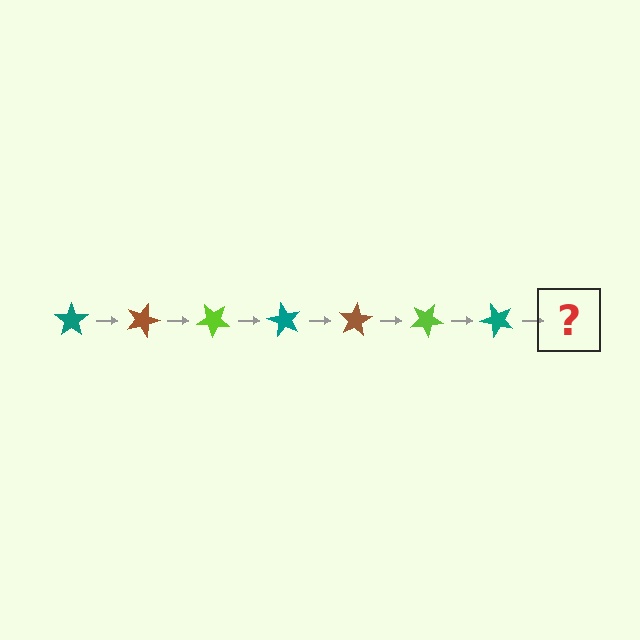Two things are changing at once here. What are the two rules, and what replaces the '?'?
The two rules are that it rotates 20 degrees each step and the color cycles through teal, brown, and lime. The '?' should be a brown star, rotated 140 degrees from the start.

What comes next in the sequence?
The next element should be a brown star, rotated 140 degrees from the start.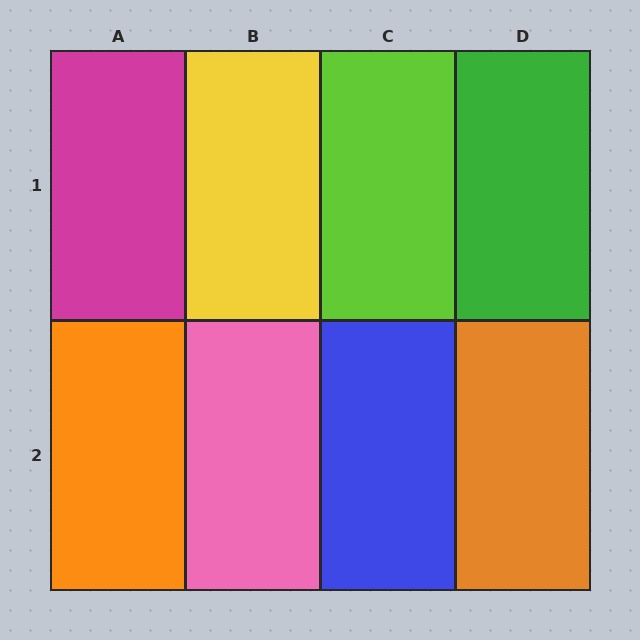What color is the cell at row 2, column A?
Orange.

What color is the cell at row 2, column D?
Orange.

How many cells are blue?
1 cell is blue.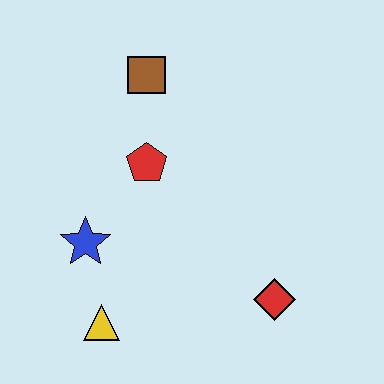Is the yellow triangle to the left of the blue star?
No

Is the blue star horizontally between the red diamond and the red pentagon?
No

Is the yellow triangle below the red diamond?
Yes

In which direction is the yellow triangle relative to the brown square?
The yellow triangle is below the brown square.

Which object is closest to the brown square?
The red pentagon is closest to the brown square.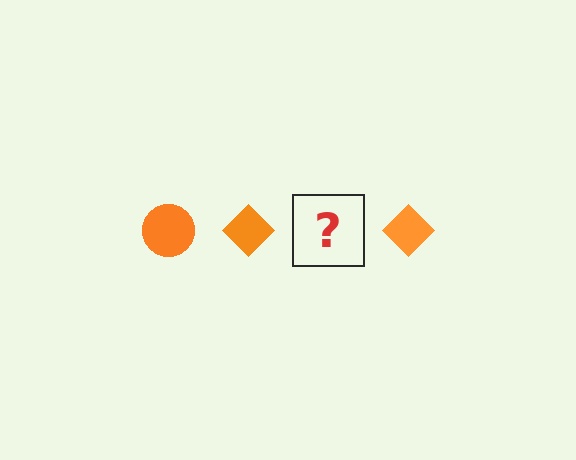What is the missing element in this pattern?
The missing element is an orange circle.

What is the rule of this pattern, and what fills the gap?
The rule is that the pattern cycles through circle, diamond shapes in orange. The gap should be filled with an orange circle.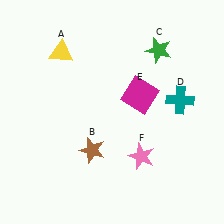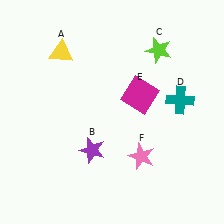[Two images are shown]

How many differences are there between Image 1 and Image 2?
There are 2 differences between the two images.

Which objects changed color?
B changed from brown to purple. C changed from green to lime.